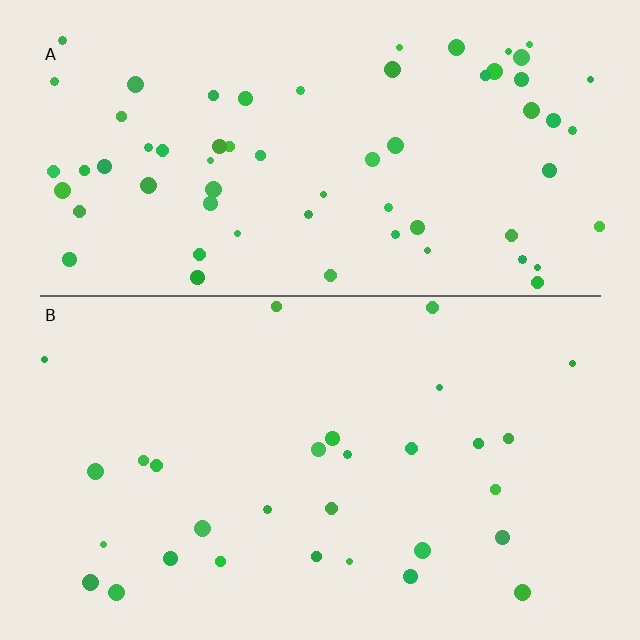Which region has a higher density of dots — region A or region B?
A (the top).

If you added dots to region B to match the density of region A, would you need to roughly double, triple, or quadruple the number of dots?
Approximately double.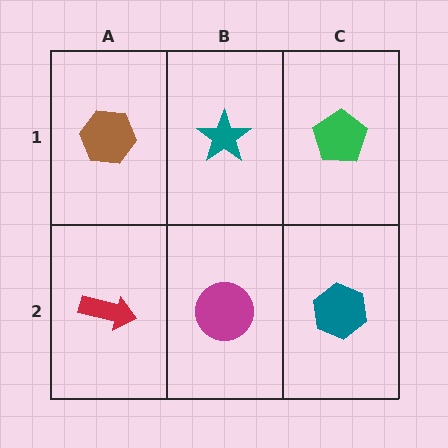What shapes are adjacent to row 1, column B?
A magenta circle (row 2, column B), a brown hexagon (row 1, column A), a green pentagon (row 1, column C).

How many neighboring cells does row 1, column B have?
3.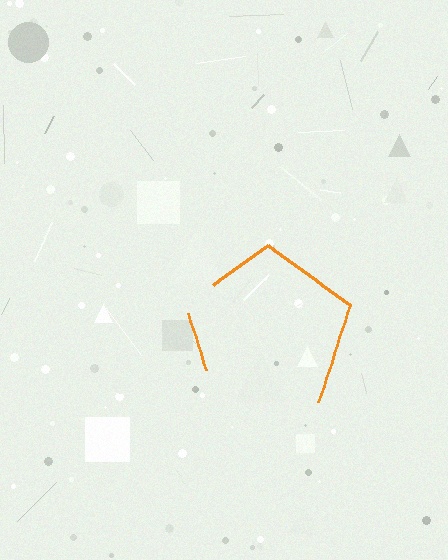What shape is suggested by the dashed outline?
The dashed outline suggests a pentagon.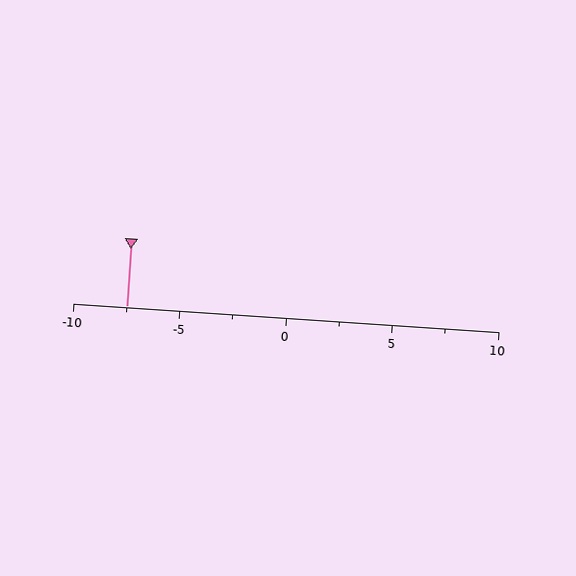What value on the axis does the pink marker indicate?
The marker indicates approximately -7.5.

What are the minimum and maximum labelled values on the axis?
The axis runs from -10 to 10.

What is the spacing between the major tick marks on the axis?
The major ticks are spaced 5 apart.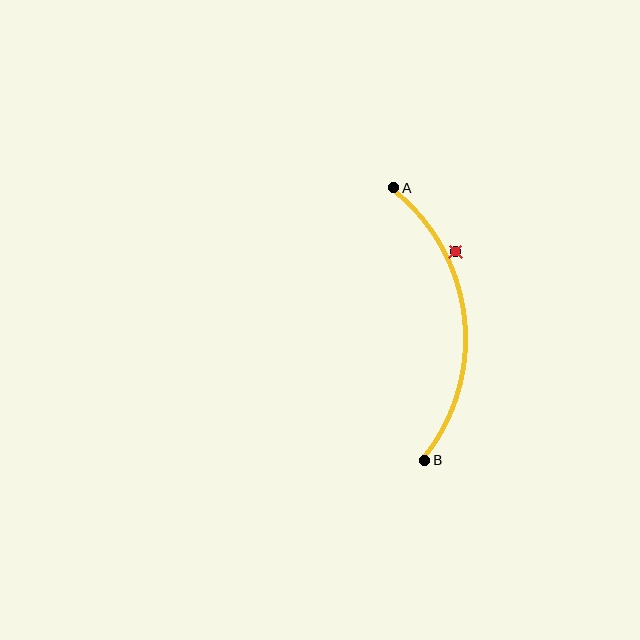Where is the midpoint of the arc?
The arc midpoint is the point on the curve farthest from the straight line joining A and B. It sits to the right of that line.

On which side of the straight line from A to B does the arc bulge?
The arc bulges to the right of the straight line connecting A and B.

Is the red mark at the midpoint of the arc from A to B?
No — the red mark does not lie on the arc at all. It sits slightly outside the curve.